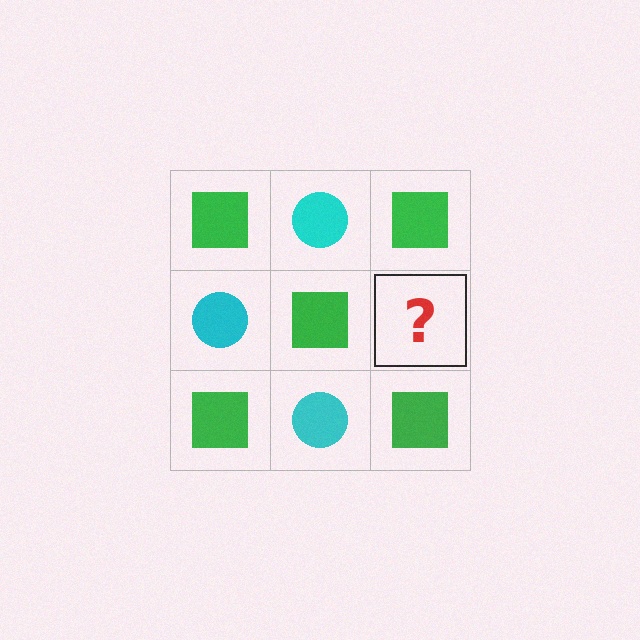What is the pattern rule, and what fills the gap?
The rule is that it alternates green square and cyan circle in a checkerboard pattern. The gap should be filled with a cyan circle.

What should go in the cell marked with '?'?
The missing cell should contain a cyan circle.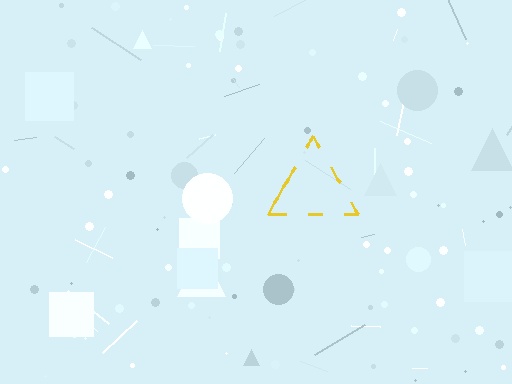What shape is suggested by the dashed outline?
The dashed outline suggests a triangle.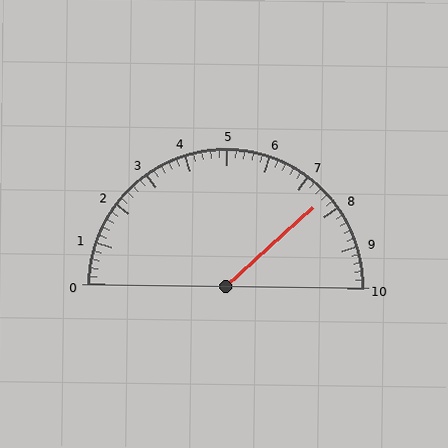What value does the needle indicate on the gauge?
The needle indicates approximately 7.6.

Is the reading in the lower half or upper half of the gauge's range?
The reading is in the upper half of the range (0 to 10).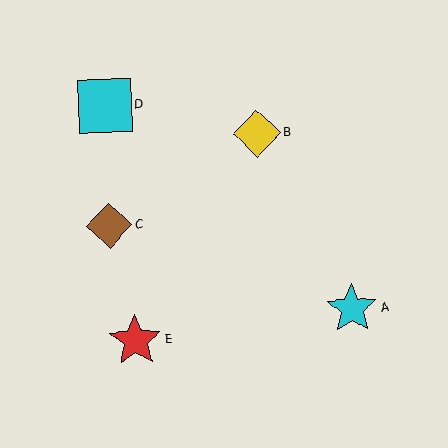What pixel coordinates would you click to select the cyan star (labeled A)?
Click at (352, 309) to select the cyan star A.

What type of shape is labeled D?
Shape D is a cyan square.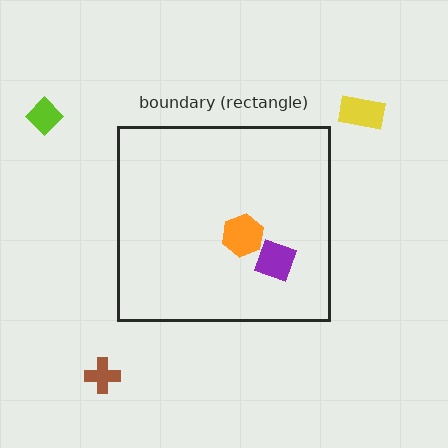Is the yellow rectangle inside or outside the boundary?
Outside.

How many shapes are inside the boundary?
2 inside, 3 outside.